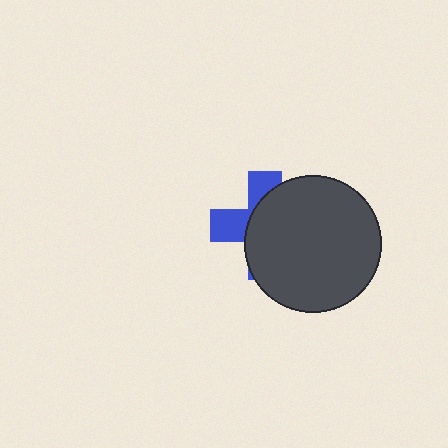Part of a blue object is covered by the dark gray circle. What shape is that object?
It is a cross.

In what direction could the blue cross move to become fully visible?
The blue cross could move left. That would shift it out from behind the dark gray circle entirely.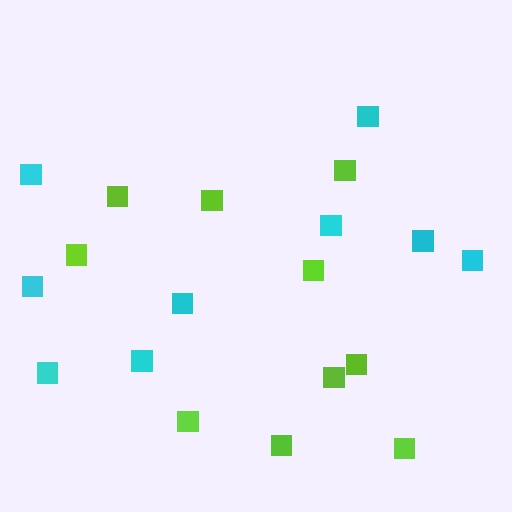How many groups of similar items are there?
There are 2 groups: one group of lime squares (10) and one group of cyan squares (9).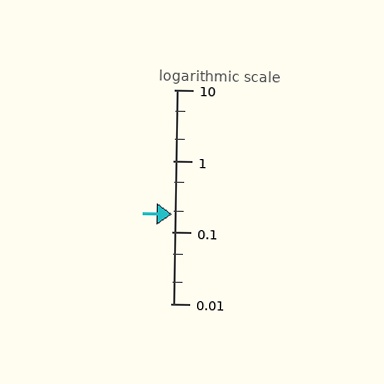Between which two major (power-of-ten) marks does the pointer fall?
The pointer is between 0.1 and 1.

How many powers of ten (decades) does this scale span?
The scale spans 3 decades, from 0.01 to 10.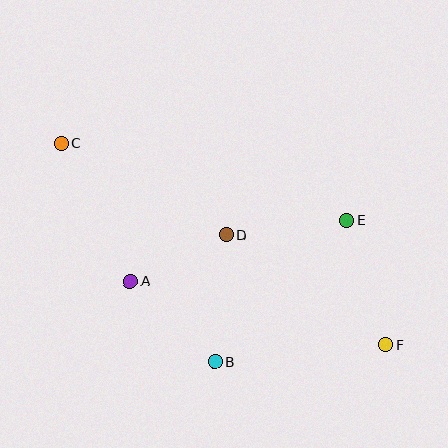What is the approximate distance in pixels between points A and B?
The distance between A and B is approximately 117 pixels.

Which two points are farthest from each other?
Points C and F are farthest from each other.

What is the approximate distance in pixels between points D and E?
The distance between D and E is approximately 122 pixels.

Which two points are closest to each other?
Points A and D are closest to each other.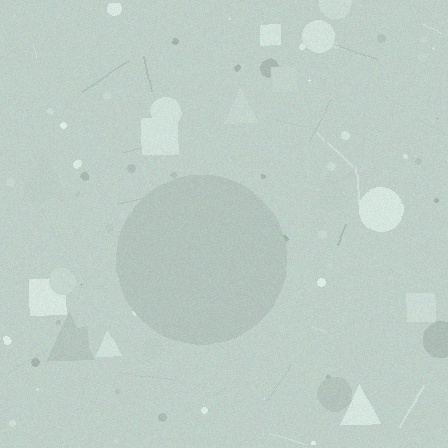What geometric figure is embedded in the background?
A circle is embedded in the background.